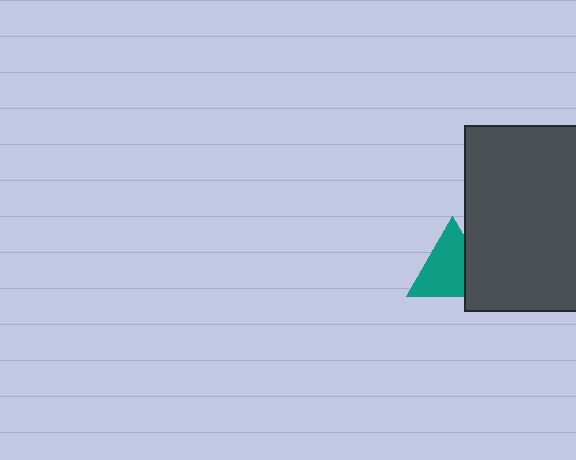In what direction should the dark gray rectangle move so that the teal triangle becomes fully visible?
The dark gray rectangle should move right. That is the shortest direction to clear the overlap and leave the teal triangle fully visible.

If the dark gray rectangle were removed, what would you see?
You would see the complete teal triangle.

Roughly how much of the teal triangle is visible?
Most of it is visible (roughly 70%).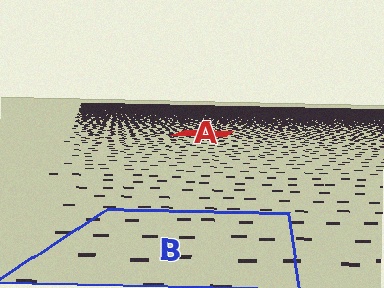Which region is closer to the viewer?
Region B is closer. The texture elements there are larger and more spread out.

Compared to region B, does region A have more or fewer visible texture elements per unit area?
Region A has more texture elements per unit area — they are packed more densely because it is farther away.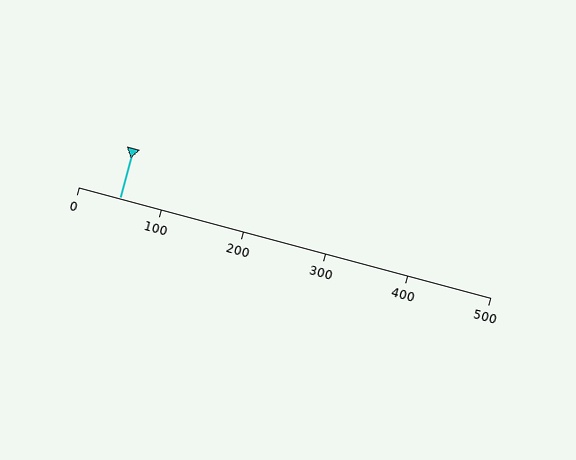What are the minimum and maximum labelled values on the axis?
The axis runs from 0 to 500.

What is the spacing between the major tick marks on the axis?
The major ticks are spaced 100 apart.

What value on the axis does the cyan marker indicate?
The marker indicates approximately 50.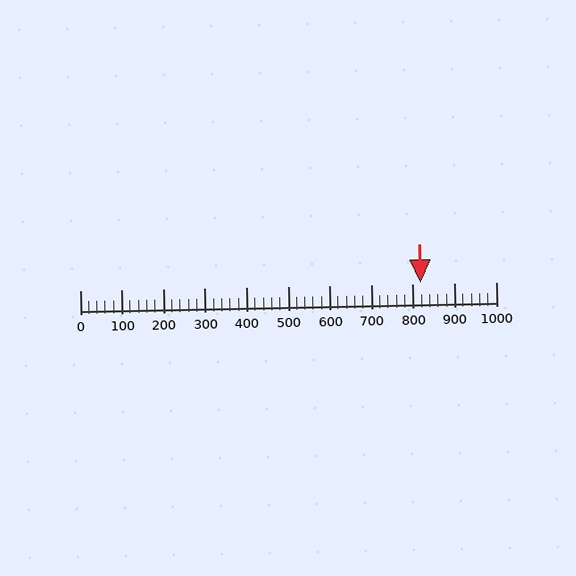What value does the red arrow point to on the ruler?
The red arrow points to approximately 819.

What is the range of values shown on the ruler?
The ruler shows values from 0 to 1000.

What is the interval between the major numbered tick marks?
The major tick marks are spaced 100 units apart.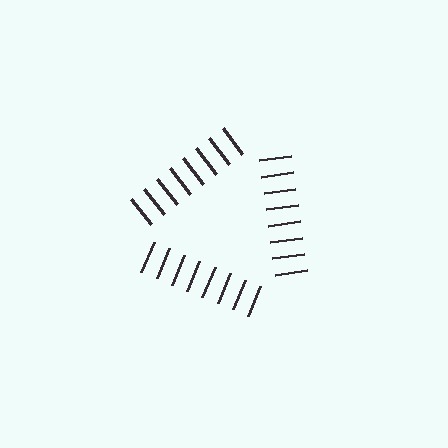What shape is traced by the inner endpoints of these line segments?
An illusory triangle — the line segments terminate on its edges but no continuous stroke is drawn.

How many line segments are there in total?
24 — 8 along each of the 3 edges.